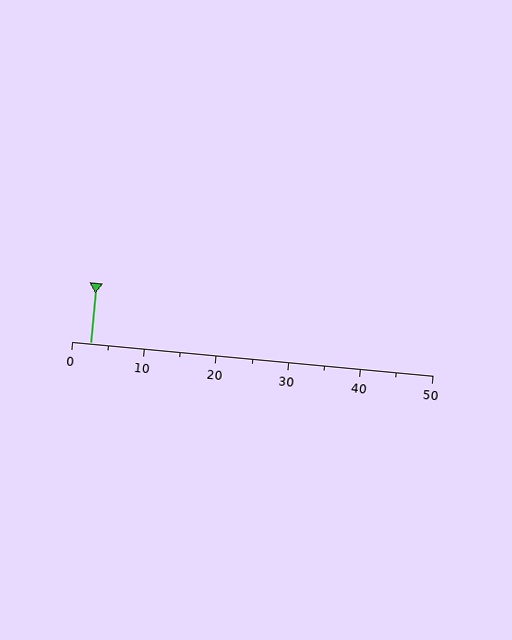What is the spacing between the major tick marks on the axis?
The major ticks are spaced 10 apart.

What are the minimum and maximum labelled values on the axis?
The axis runs from 0 to 50.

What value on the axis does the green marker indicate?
The marker indicates approximately 2.5.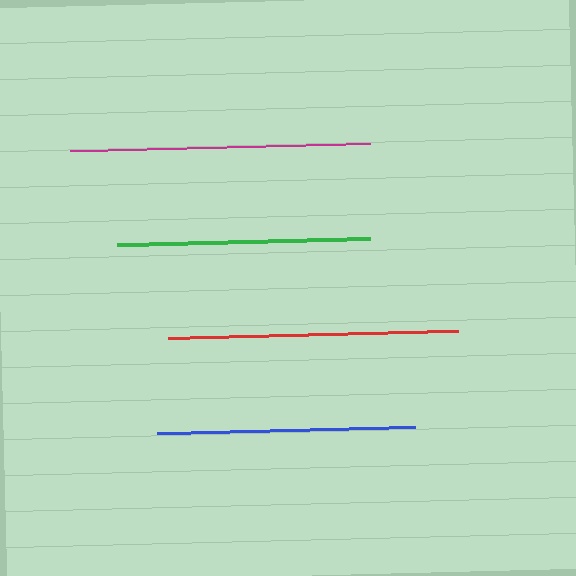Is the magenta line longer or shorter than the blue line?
The magenta line is longer than the blue line.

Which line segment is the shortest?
The green line is the shortest at approximately 253 pixels.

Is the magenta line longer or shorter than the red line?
The magenta line is longer than the red line.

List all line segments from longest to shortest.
From longest to shortest: magenta, red, blue, green.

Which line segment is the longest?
The magenta line is the longest at approximately 300 pixels.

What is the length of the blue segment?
The blue segment is approximately 258 pixels long.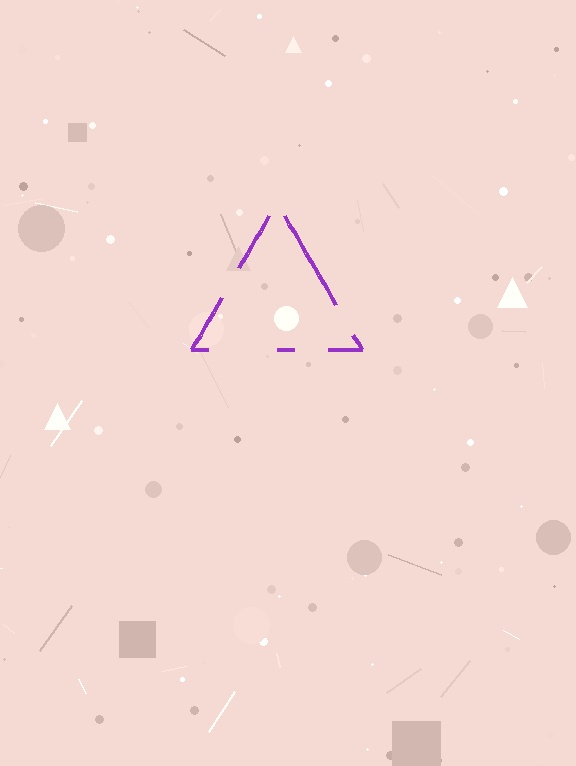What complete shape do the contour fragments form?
The contour fragments form a triangle.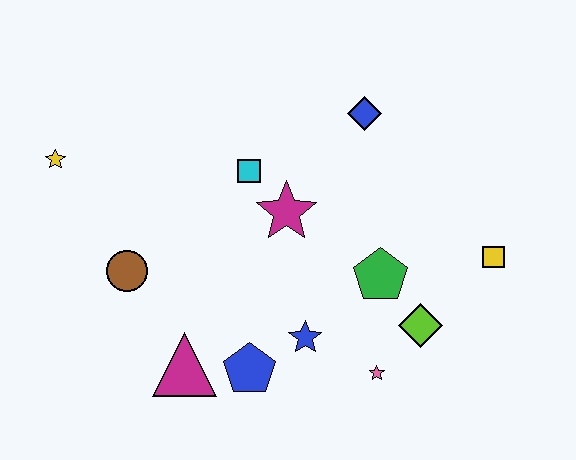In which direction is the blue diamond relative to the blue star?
The blue diamond is above the blue star.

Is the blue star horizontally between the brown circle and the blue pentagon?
No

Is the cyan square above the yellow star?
No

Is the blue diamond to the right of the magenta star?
Yes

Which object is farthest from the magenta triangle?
The yellow square is farthest from the magenta triangle.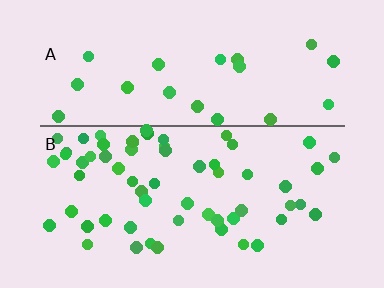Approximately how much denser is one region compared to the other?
Approximately 2.5× — region B over region A.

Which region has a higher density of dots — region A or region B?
B (the bottom).